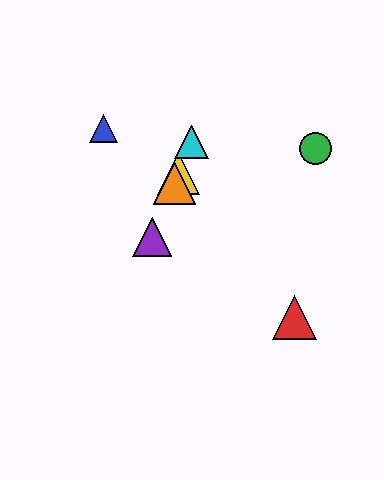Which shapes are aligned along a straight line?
The yellow triangle, the purple triangle, the orange triangle, the cyan triangle are aligned along a straight line.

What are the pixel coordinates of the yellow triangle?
The yellow triangle is at (178, 174).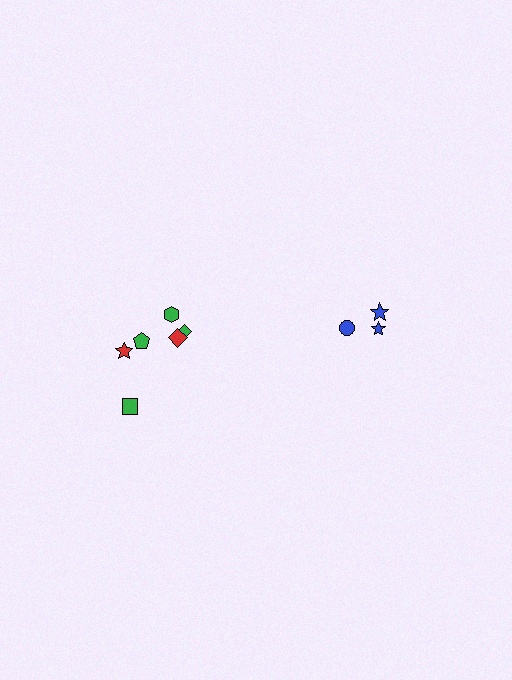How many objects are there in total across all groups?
There are 9 objects.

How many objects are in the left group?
There are 6 objects.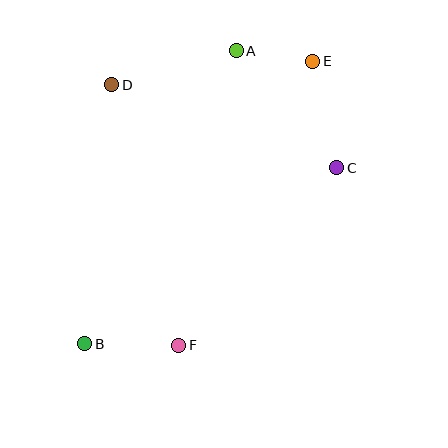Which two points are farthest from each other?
Points B and E are farthest from each other.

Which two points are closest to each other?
Points A and E are closest to each other.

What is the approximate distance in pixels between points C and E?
The distance between C and E is approximately 109 pixels.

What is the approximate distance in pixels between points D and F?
The distance between D and F is approximately 269 pixels.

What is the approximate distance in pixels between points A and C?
The distance between A and C is approximately 154 pixels.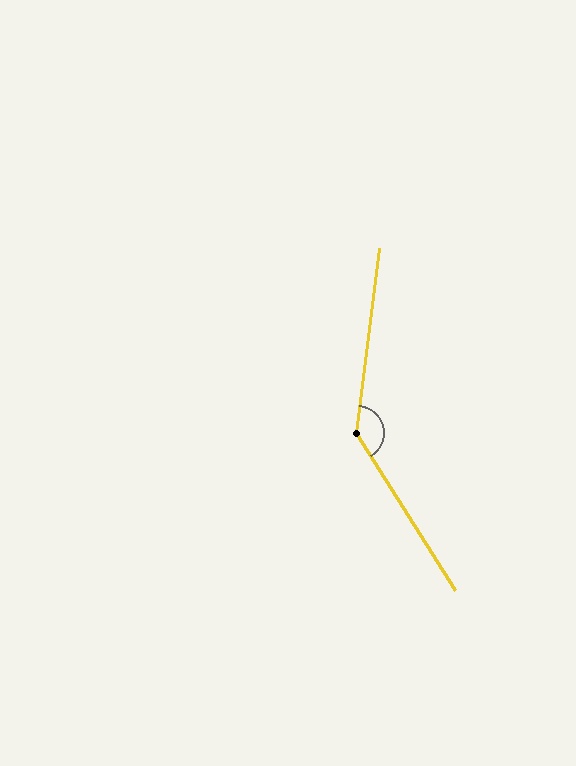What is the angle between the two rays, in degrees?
Approximately 141 degrees.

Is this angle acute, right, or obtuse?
It is obtuse.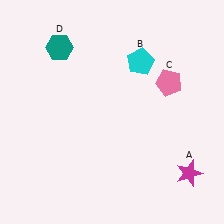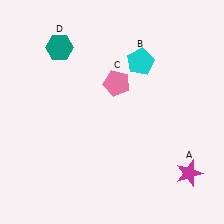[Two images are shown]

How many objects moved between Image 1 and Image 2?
1 object moved between the two images.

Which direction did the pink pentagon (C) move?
The pink pentagon (C) moved left.